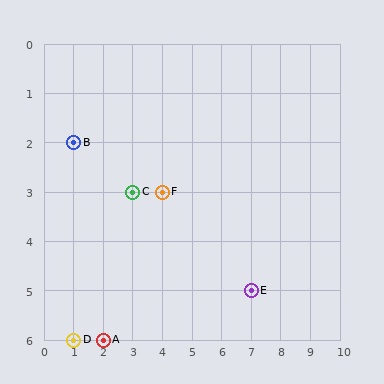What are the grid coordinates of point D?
Point D is at grid coordinates (1, 6).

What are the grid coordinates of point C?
Point C is at grid coordinates (3, 3).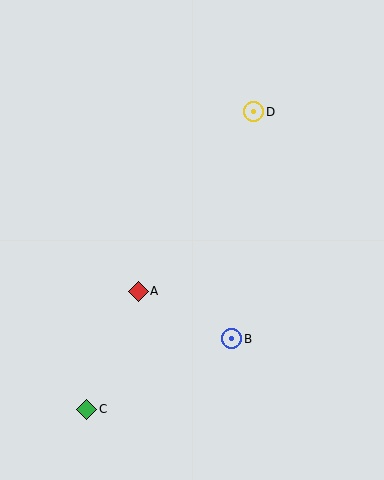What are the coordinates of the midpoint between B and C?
The midpoint between B and C is at (159, 374).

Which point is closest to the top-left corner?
Point D is closest to the top-left corner.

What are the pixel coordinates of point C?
Point C is at (87, 409).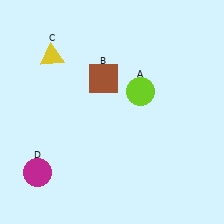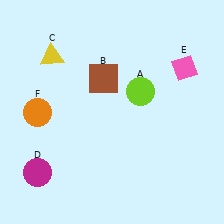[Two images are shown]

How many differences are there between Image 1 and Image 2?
There are 2 differences between the two images.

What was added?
A pink diamond (E), an orange circle (F) were added in Image 2.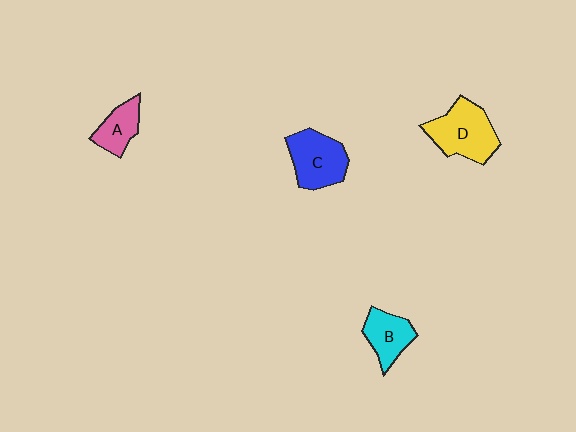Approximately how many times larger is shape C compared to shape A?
Approximately 1.6 times.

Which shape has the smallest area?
Shape A (pink).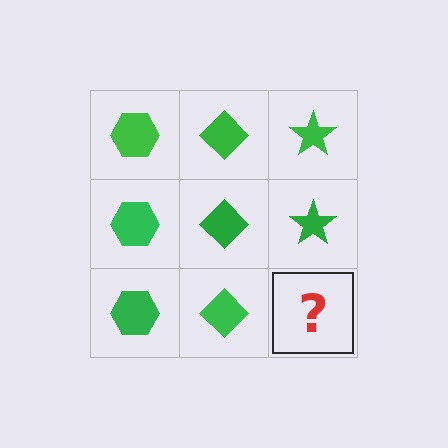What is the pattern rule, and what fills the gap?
The rule is that each column has a consistent shape. The gap should be filled with a green star.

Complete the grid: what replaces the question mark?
The question mark should be replaced with a green star.